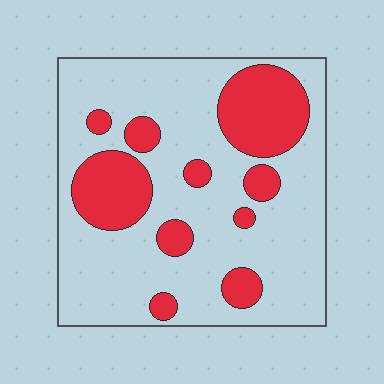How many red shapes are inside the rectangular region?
10.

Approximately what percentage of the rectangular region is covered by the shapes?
Approximately 25%.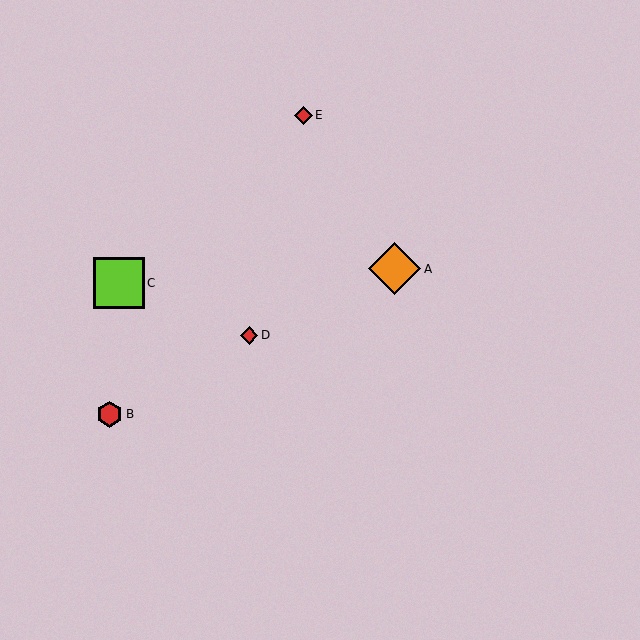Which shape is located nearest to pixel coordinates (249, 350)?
The red diamond (labeled D) at (249, 336) is nearest to that location.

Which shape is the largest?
The orange diamond (labeled A) is the largest.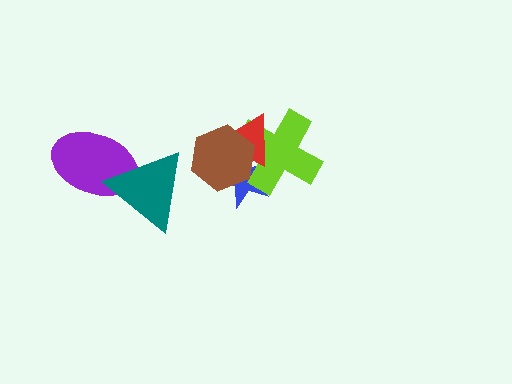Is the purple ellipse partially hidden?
Yes, it is partially covered by another shape.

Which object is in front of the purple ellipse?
The teal triangle is in front of the purple ellipse.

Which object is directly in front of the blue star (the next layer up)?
The lime cross is directly in front of the blue star.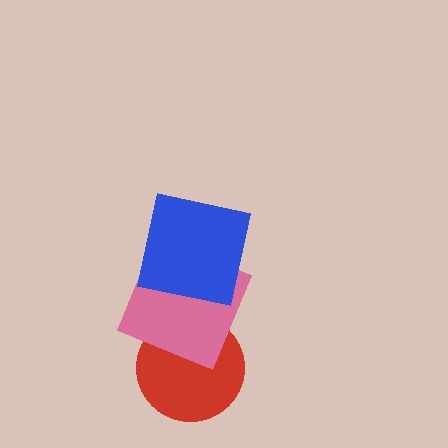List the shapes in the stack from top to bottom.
From top to bottom: the blue square, the pink square, the red circle.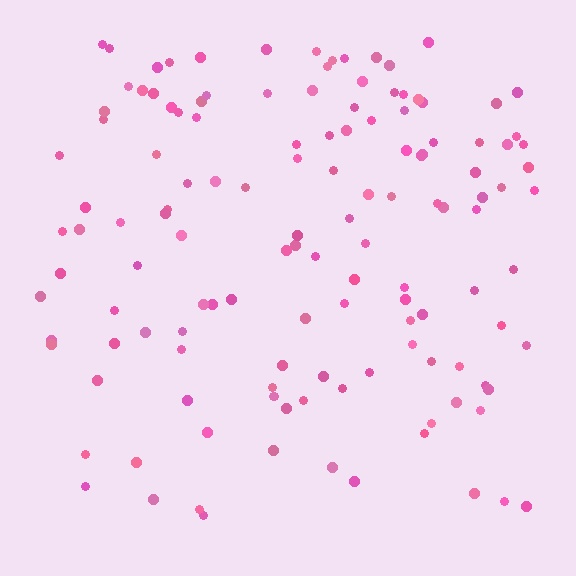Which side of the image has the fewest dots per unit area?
The bottom.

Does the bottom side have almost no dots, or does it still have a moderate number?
Still a moderate number, just noticeably fewer than the top.